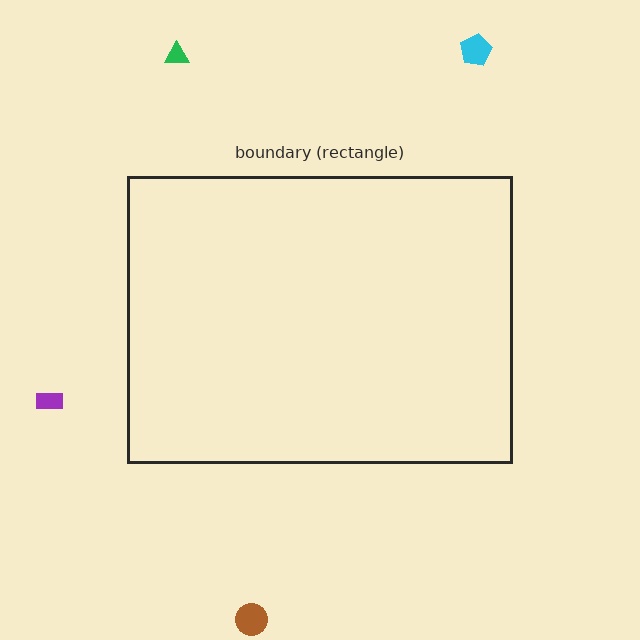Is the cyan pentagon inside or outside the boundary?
Outside.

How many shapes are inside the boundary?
0 inside, 4 outside.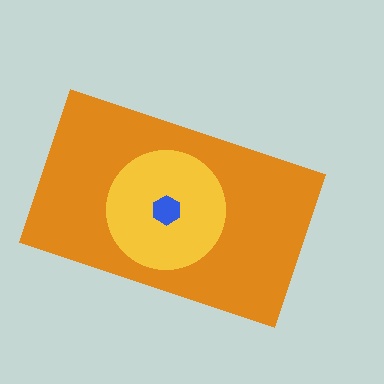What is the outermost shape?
The orange rectangle.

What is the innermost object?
The blue hexagon.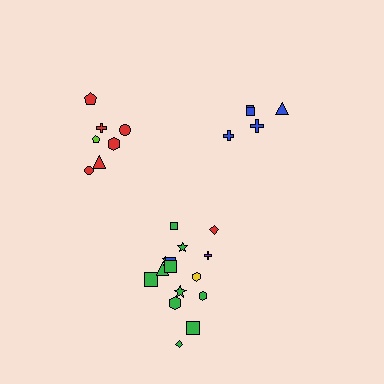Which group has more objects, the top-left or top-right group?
The top-left group.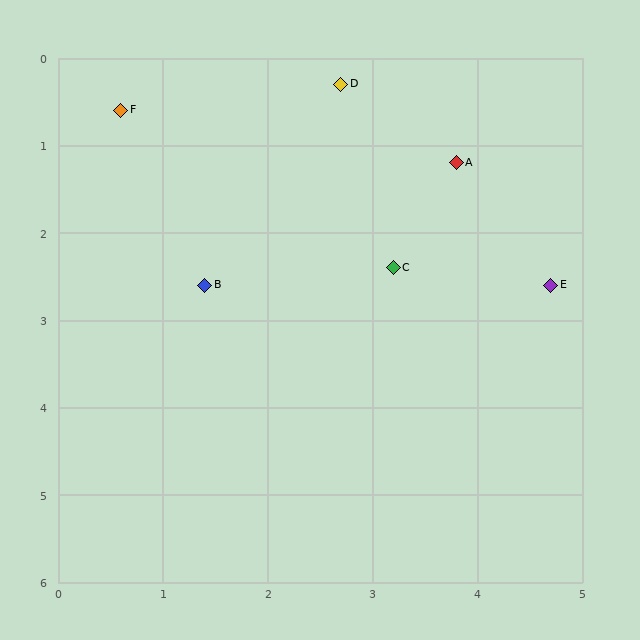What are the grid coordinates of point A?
Point A is at approximately (3.8, 1.2).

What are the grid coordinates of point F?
Point F is at approximately (0.6, 0.6).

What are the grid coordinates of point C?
Point C is at approximately (3.2, 2.4).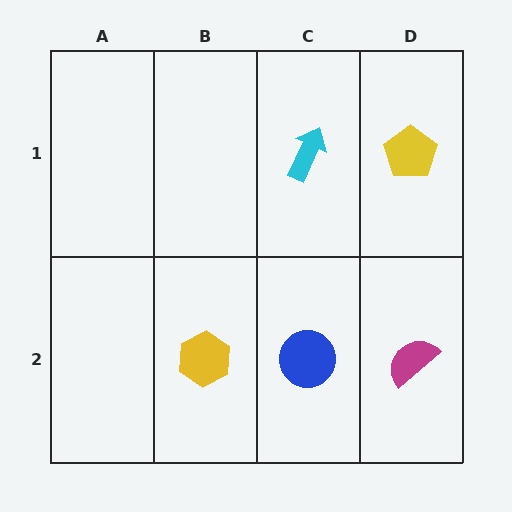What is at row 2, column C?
A blue circle.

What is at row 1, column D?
A yellow pentagon.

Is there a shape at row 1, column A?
No, that cell is empty.